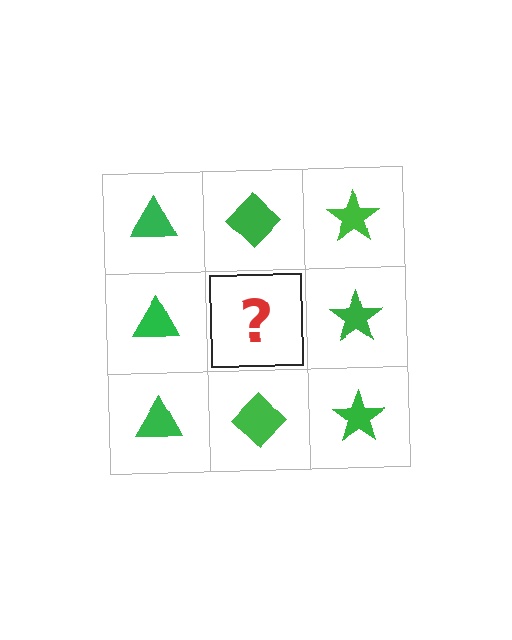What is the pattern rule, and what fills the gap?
The rule is that each column has a consistent shape. The gap should be filled with a green diamond.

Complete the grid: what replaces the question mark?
The question mark should be replaced with a green diamond.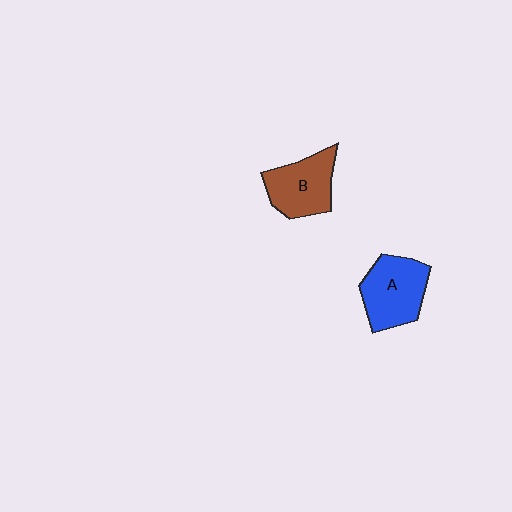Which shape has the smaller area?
Shape B (brown).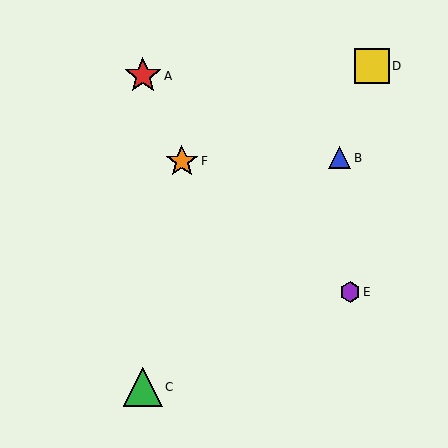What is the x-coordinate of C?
Object C is at x≈143.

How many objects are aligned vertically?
2 objects (A, C) are aligned vertically.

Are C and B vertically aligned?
No, C is at x≈143 and B is at x≈340.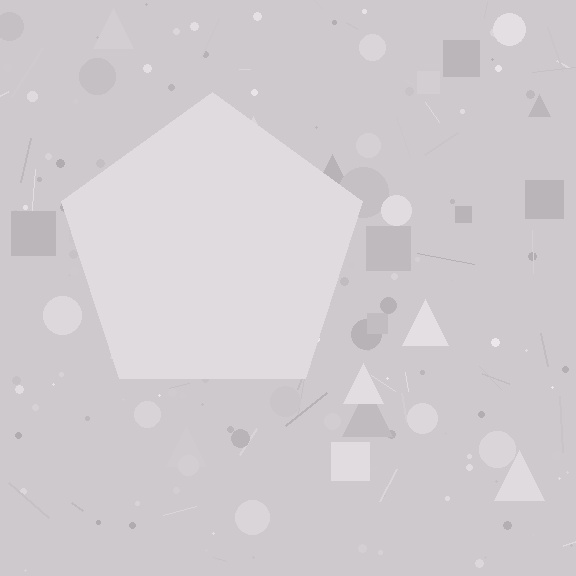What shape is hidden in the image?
A pentagon is hidden in the image.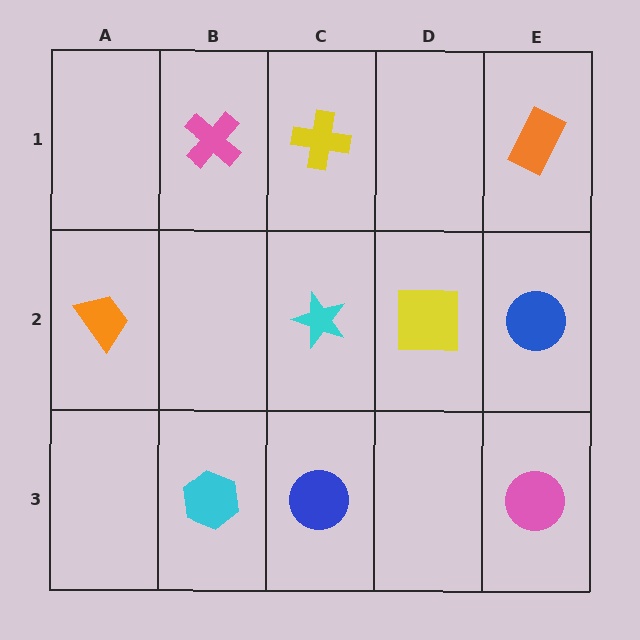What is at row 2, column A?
An orange trapezoid.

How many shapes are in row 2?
4 shapes.